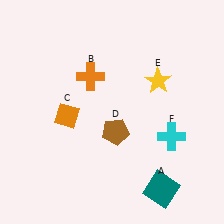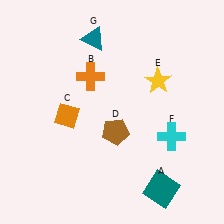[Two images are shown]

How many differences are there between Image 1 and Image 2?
There is 1 difference between the two images.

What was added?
A teal triangle (G) was added in Image 2.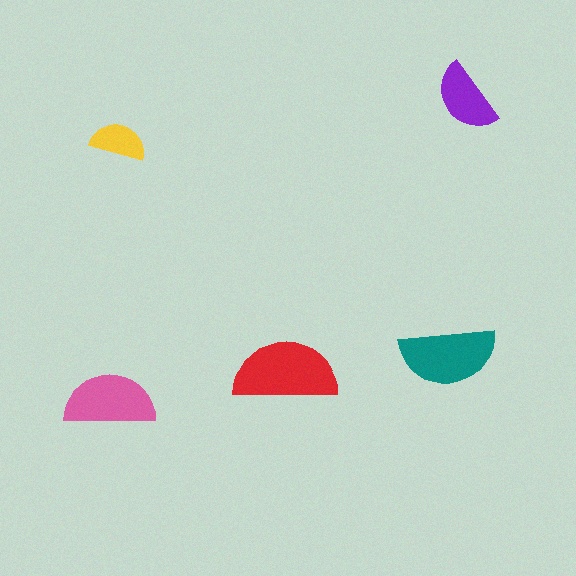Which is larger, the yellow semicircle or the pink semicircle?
The pink one.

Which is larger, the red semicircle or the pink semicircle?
The red one.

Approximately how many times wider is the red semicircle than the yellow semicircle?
About 2 times wider.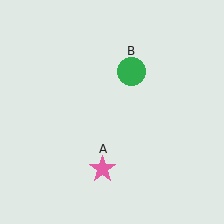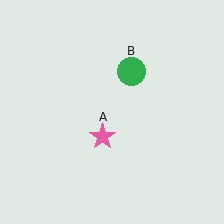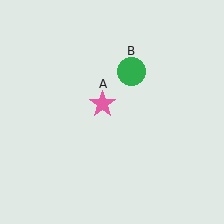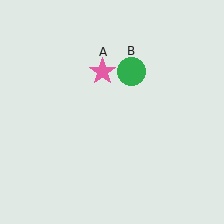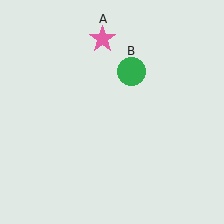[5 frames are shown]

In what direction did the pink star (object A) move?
The pink star (object A) moved up.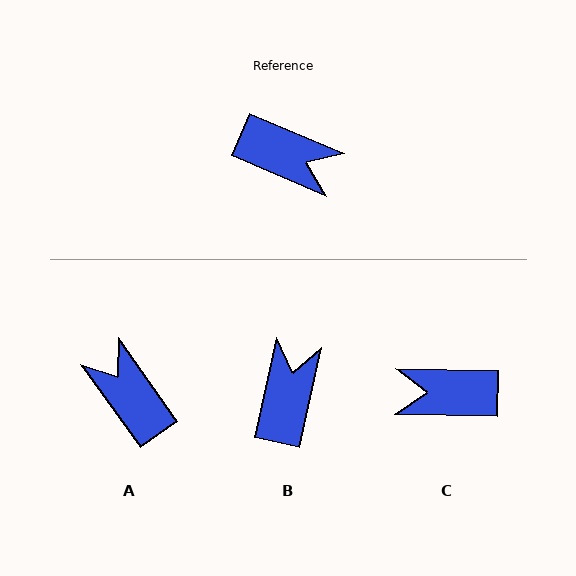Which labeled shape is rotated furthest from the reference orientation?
C, about 158 degrees away.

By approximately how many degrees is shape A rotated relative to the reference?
Approximately 149 degrees counter-clockwise.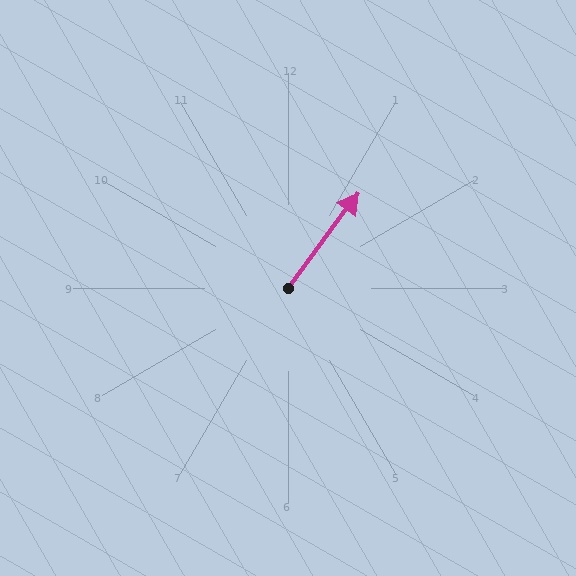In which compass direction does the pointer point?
Northeast.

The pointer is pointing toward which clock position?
Roughly 1 o'clock.